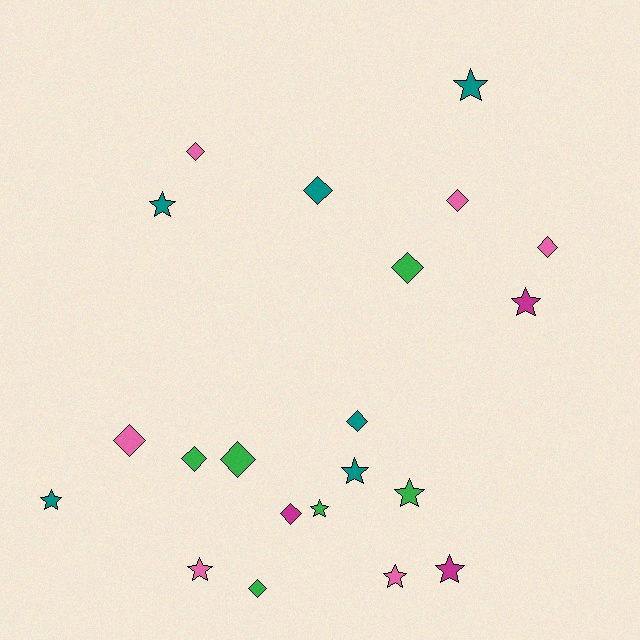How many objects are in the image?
There are 21 objects.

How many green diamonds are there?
There are 4 green diamonds.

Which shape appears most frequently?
Diamond, with 11 objects.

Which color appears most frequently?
Pink, with 6 objects.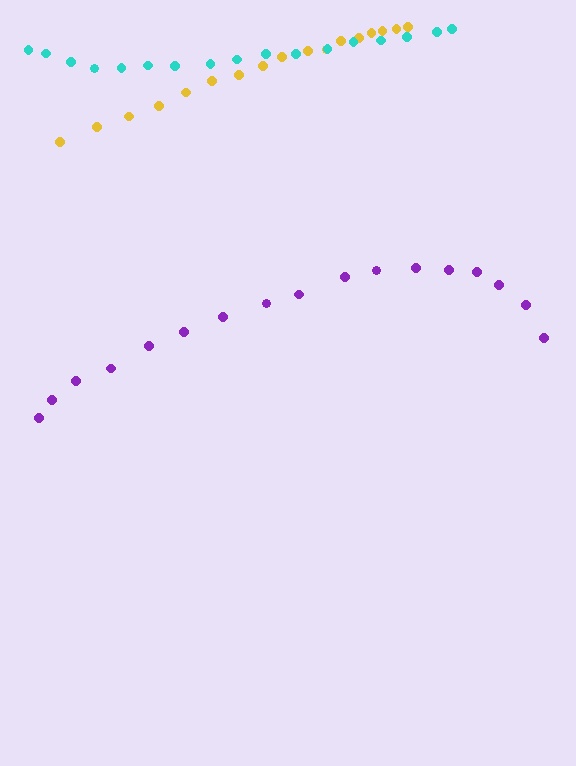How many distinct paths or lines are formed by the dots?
There are 3 distinct paths.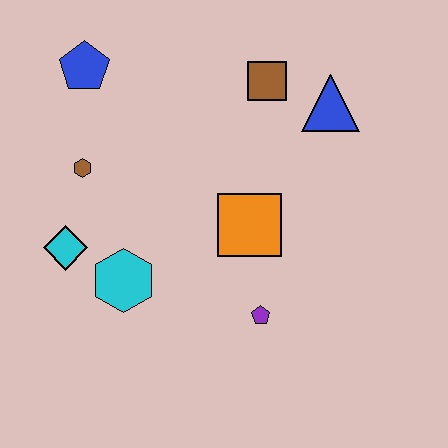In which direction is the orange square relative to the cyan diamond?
The orange square is to the right of the cyan diamond.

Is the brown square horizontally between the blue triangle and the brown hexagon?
Yes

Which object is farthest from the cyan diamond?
The blue triangle is farthest from the cyan diamond.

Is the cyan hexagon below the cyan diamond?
Yes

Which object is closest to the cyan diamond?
The cyan hexagon is closest to the cyan diamond.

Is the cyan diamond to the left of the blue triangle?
Yes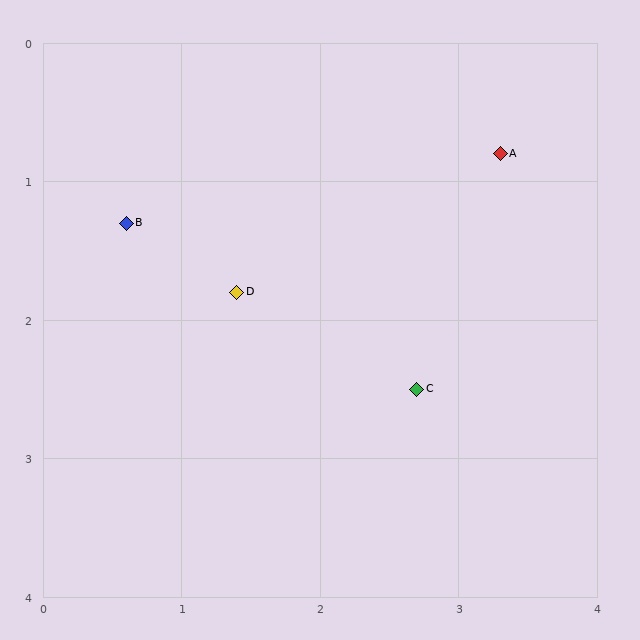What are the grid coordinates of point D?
Point D is at approximately (1.4, 1.8).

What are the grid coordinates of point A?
Point A is at approximately (3.3, 0.8).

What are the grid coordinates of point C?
Point C is at approximately (2.7, 2.5).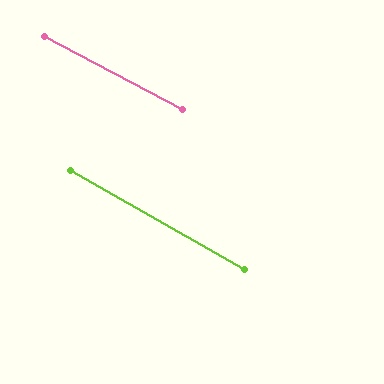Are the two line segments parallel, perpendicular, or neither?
Parallel — their directions differ by only 1.6°.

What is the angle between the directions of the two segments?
Approximately 2 degrees.